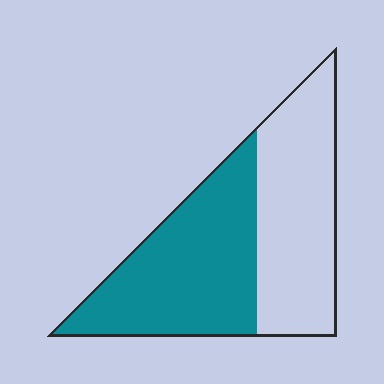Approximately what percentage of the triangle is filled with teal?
Approximately 55%.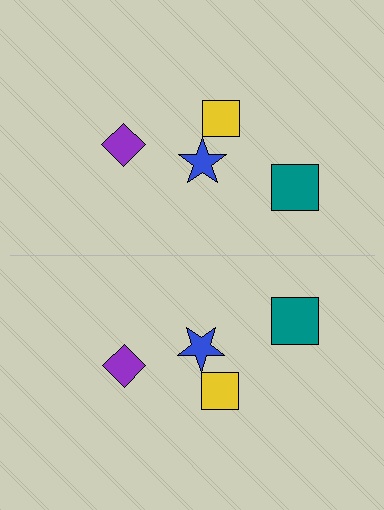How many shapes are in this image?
There are 8 shapes in this image.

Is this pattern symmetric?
Yes, this pattern has bilateral (reflection) symmetry.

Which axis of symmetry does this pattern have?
The pattern has a horizontal axis of symmetry running through the center of the image.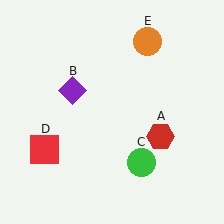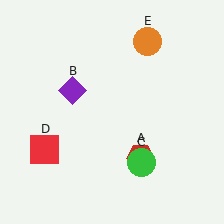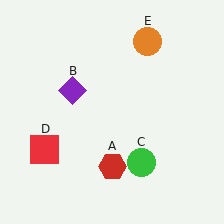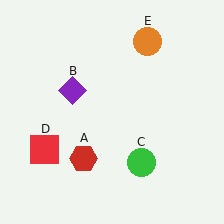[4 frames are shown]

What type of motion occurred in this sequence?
The red hexagon (object A) rotated clockwise around the center of the scene.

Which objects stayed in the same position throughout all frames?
Purple diamond (object B) and green circle (object C) and red square (object D) and orange circle (object E) remained stationary.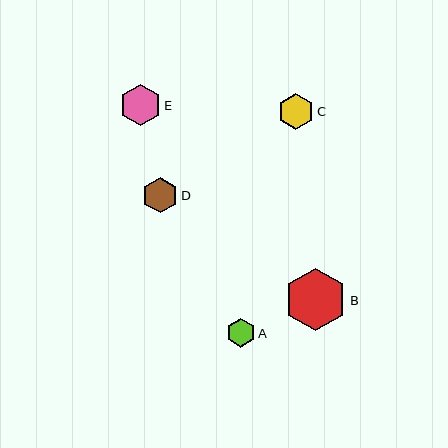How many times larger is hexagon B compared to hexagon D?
Hexagon B is approximately 1.8 times the size of hexagon D.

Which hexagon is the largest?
Hexagon B is the largest with a size of approximately 63 pixels.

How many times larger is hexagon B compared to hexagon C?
Hexagon B is approximately 1.7 times the size of hexagon C.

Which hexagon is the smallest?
Hexagon A is the smallest with a size of approximately 29 pixels.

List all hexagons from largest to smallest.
From largest to smallest: B, E, C, D, A.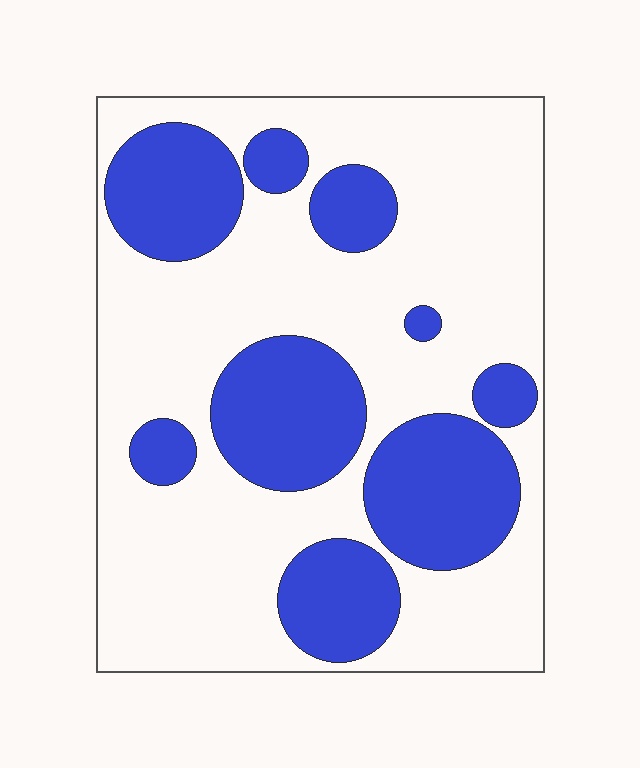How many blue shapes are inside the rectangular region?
9.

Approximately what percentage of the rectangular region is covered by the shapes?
Approximately 30%.